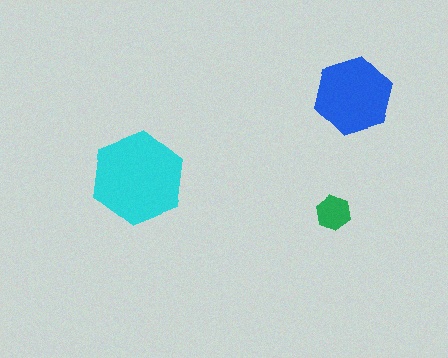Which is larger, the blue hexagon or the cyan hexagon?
The cyan one.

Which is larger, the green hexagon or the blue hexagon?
The blue one.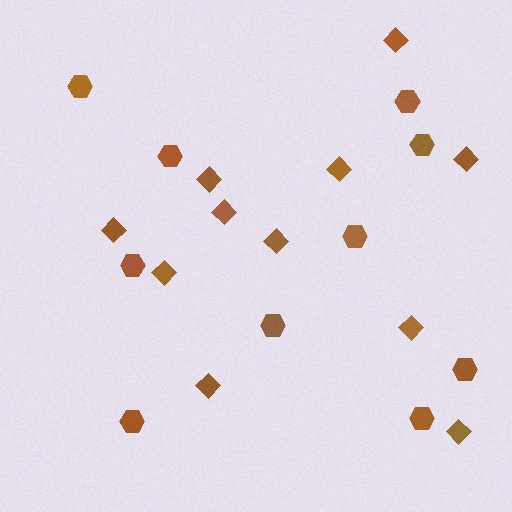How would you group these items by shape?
There are 2 groups: one group of hexagons (10) and one group of diamonds (11).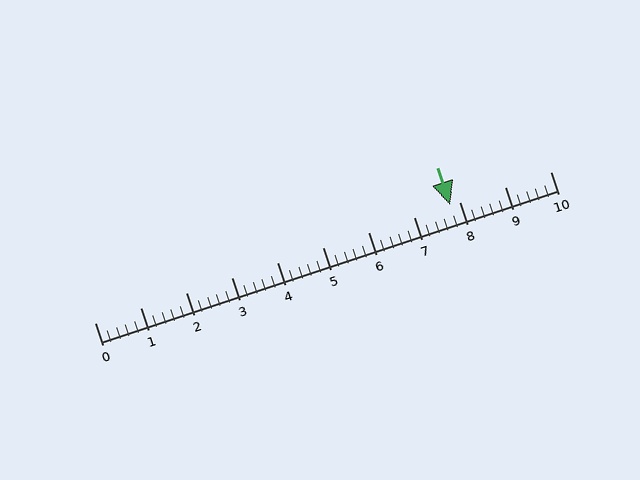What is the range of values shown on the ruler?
The ruler shows values from 0 to 10.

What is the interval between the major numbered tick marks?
The major tick marks are spaced 1 units apart.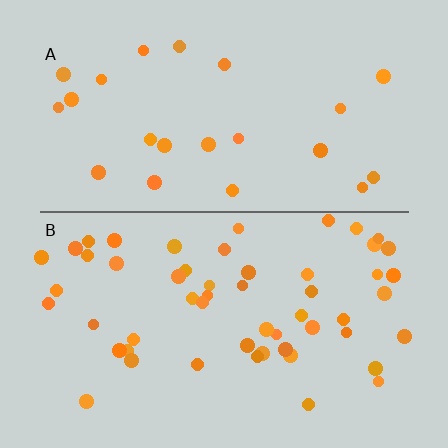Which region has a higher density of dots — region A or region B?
B (the bottom).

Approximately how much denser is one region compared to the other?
Approximately 2.3× — region B over region A.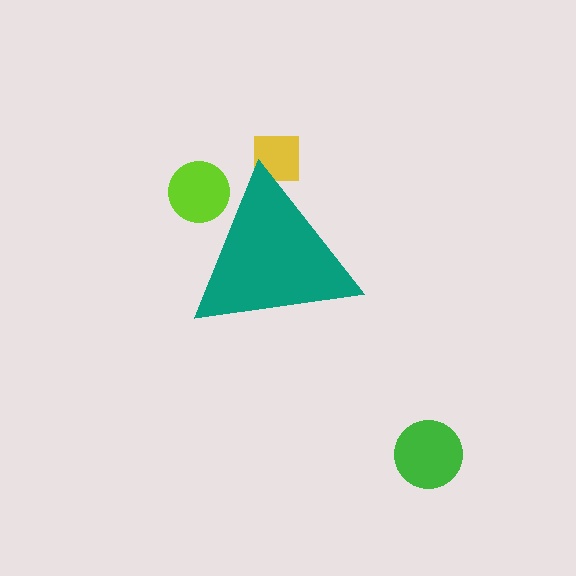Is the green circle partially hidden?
No, the green circle is fully visible.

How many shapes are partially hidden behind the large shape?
2 shapes are partially hidden.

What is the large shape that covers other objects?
A teal triangle.